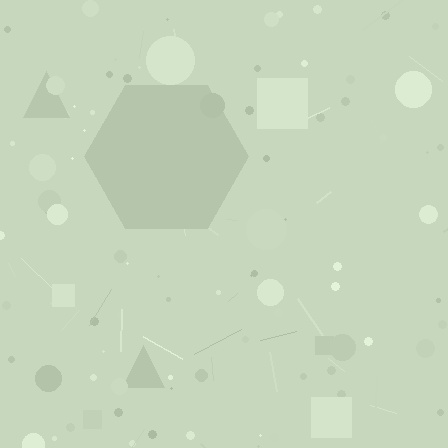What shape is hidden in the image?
A hexagon is hidden in the image.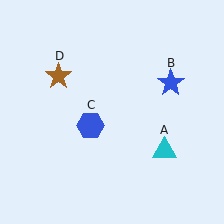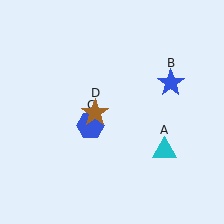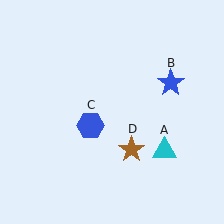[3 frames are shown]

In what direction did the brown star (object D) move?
The brown star (object D) moved down and to the right.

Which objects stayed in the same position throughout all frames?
Cyan triangle (object A) and blue star (object B) and blue hexagon (object C) remained stationary.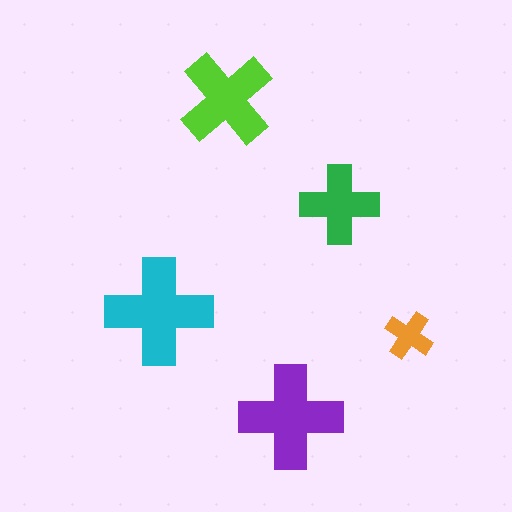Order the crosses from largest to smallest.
the cyan one, the purple one, the lime one, the green one, the orange one.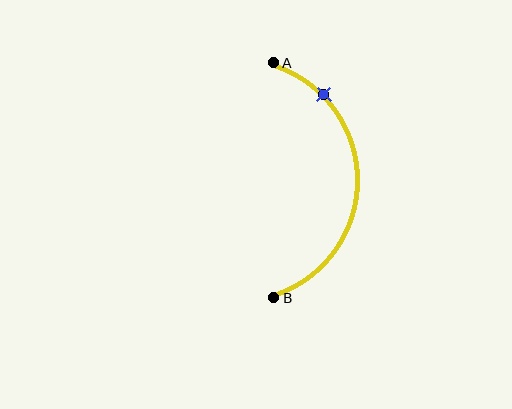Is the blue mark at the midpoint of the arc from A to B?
No. The blue mark lies on the arc but is closer to endpoint A. The arc midpoint would be at the point on the curve equidistant along the arc from both A and B.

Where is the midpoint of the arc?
The arc midpoint is the point on the curve farthest from the straight line joining A and B. It sits to the right of that line.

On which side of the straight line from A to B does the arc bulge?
The arc bulges to the right of the straight line connecting A and B.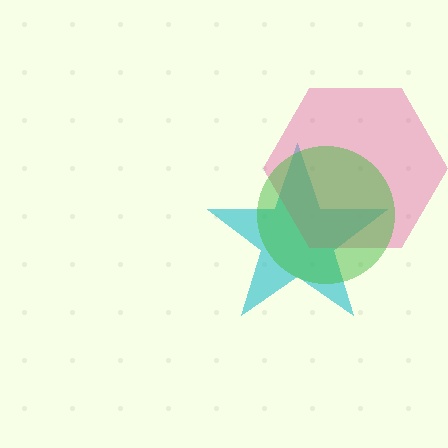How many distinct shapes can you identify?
There are 3 distinct shapes: a cyan star, a pink hexagon, a green circle.